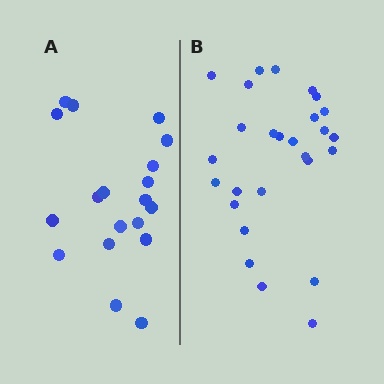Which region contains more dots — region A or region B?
Region B (the right region) has more dots.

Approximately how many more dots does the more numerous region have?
Region B has roughly 8 or so more dots than region A.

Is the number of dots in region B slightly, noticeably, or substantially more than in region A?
Region B has noticeably more, but not dramatically so. The ratio is roughly 1.4 to 1.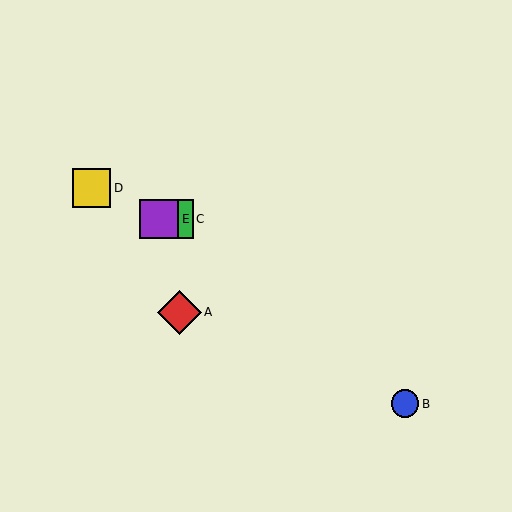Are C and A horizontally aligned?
No, C is at y≈219 and A is at y≈312.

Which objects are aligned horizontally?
Objects C, E are aligned horizontally.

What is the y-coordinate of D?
Object D is at y≈188.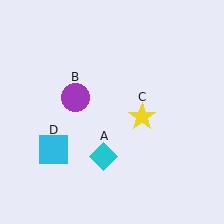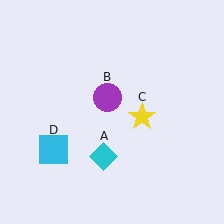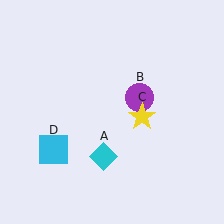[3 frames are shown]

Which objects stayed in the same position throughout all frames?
Cyan diamond (object A) and yellow star (object C) and cyan square (object D) remained stationary.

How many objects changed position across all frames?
1 object changed position: purple circle (object B).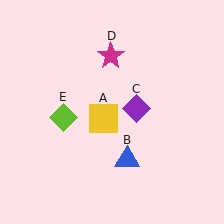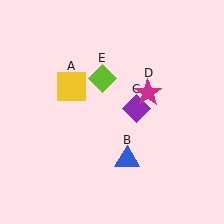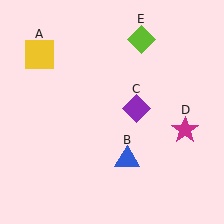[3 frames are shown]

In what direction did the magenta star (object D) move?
The magenta star (object D) moved down and to the right.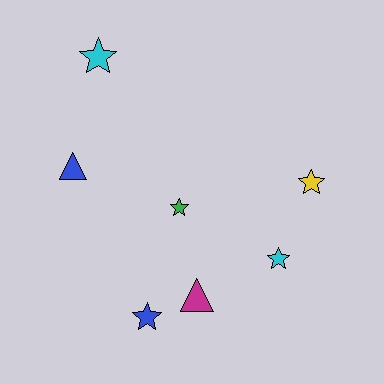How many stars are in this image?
There are 5 stars.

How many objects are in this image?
There are 7 objects.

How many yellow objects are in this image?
There is 1 yellow object.